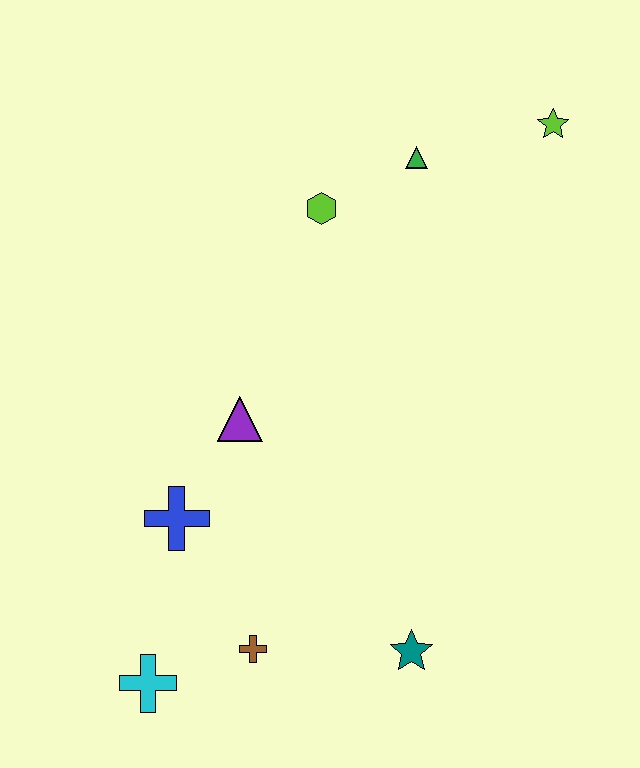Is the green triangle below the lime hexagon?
No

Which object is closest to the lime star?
The green triangle is closest to the lime star.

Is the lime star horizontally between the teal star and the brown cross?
No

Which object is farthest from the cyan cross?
The lime star is farthest from the cyan cross.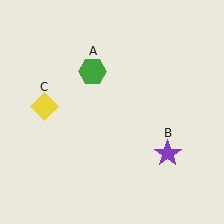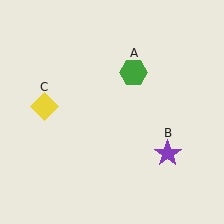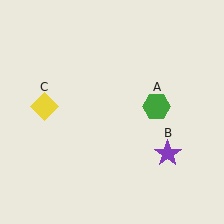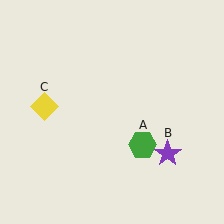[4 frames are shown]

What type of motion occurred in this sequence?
The green hexagon (object A) rotated clockwise around the center of the scene.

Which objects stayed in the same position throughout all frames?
Purple star (object B) and yellow diamond (object C) remained stationary.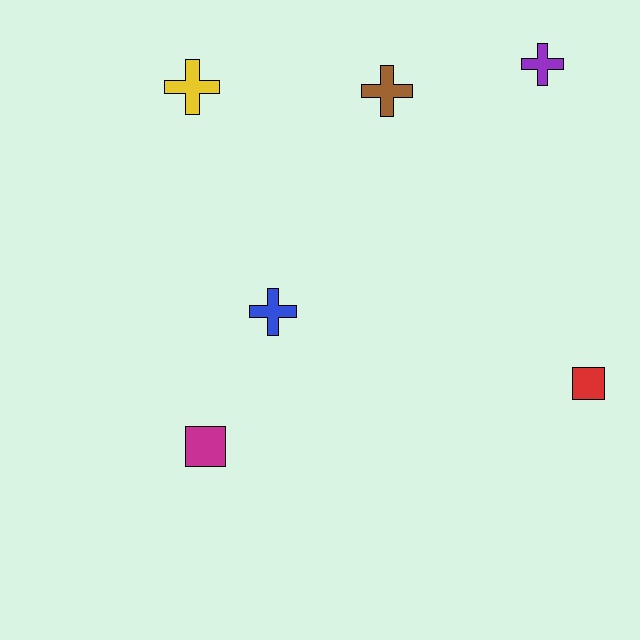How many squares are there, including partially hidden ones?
There are 2 squares.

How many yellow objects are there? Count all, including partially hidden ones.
There is 1 yellow object.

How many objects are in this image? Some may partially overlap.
There are 6 objects.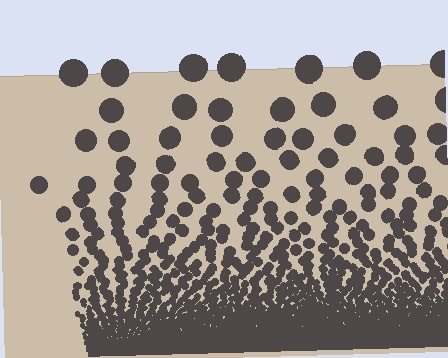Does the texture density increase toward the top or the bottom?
Density increases toward the bottom.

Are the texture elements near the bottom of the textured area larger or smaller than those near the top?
Smaller. The gradient is inverted — elements near the bottom are smaller and denser.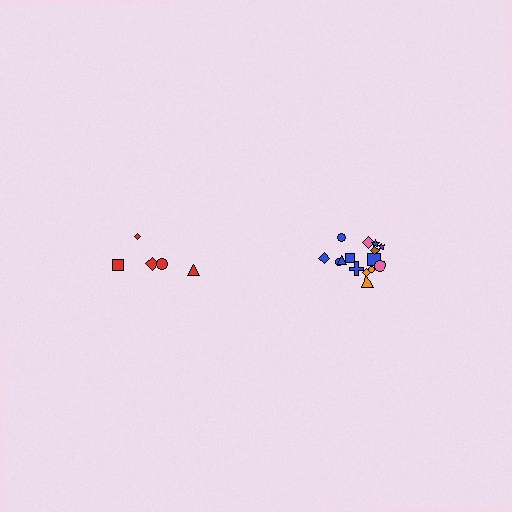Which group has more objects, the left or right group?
The right group.